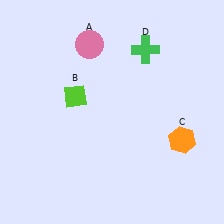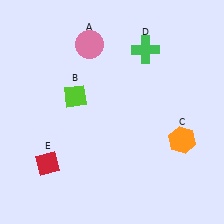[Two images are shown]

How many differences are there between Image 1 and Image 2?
There is 1 difference between the two images.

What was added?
A red diamond (E) was added in Image 2.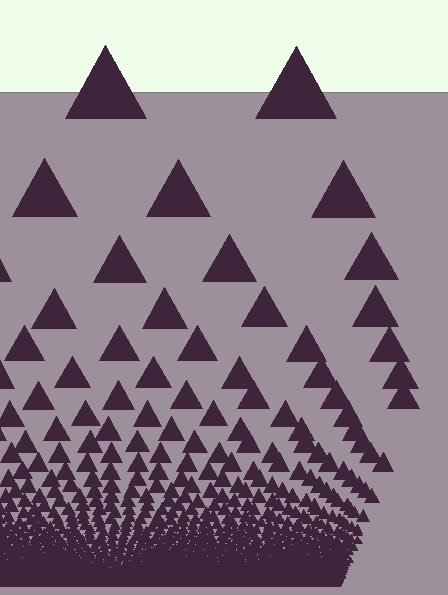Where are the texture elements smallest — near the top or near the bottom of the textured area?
Near the bottom.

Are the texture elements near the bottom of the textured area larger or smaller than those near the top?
Smaller. The gradient is inverted — elements near the bottom are smaller and denser.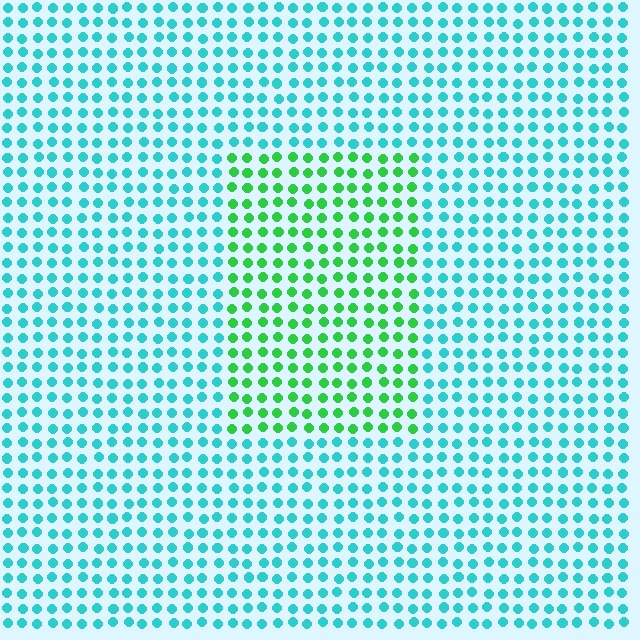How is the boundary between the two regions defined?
The boundary is defined purely by a slight shift in hue (about 52 degrees). Spacing, size, and orientation are identical on both sides.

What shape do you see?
I see a rectangle.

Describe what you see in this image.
The image is filled with small cyan elements in a uniform arrangement. A rectangle-shaped region is visible where the elements are tinted to a slightly different hue, forming a subtle color boundary.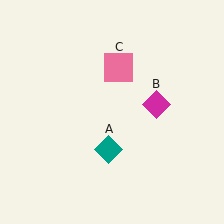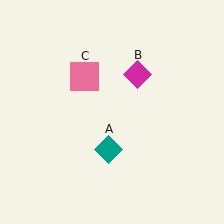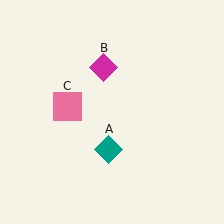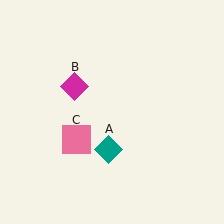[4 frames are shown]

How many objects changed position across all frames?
2 objects changed position: magenta diamond (object B), pink square (object C).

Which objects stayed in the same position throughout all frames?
Teal diamond (object A) remained stationary.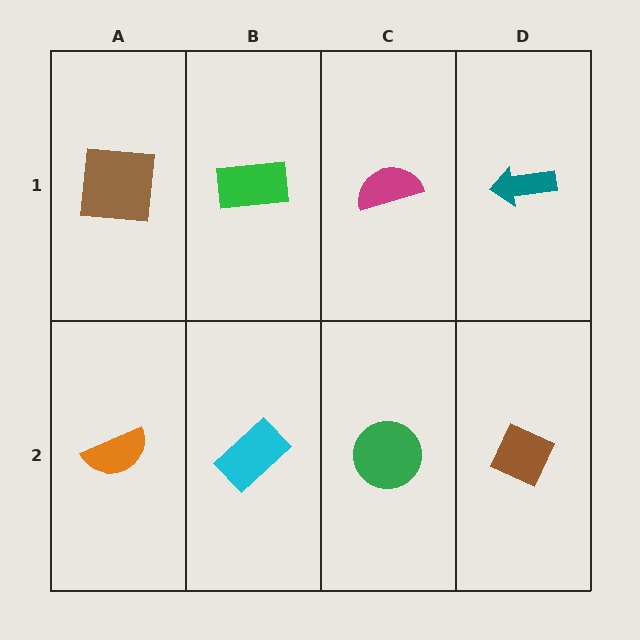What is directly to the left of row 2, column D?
A green circle.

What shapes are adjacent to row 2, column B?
A green rectangle (row 1, column B), an orange semicircle (row 2, column A), a green circle (row 2, column C).